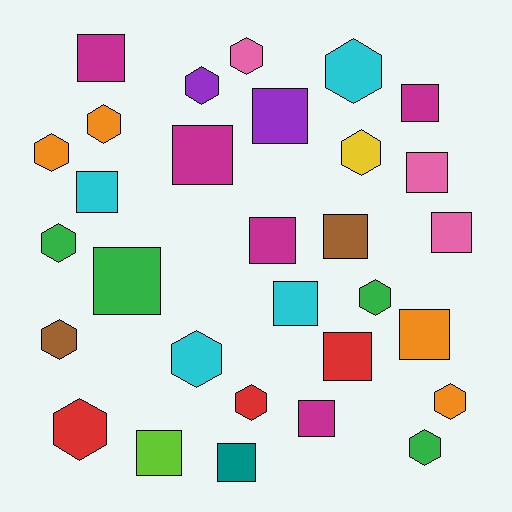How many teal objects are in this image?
There is 1 teal object.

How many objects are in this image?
There are 30 objects.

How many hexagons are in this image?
There are 14 hexagons.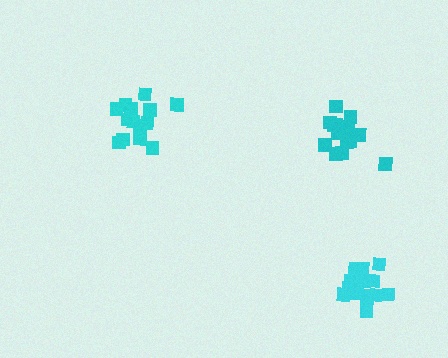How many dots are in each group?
Group 1: 15 dots, Group 2: 16 dots, Group 3: 15 dots (46 total).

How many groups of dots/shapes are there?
There are 3 groups.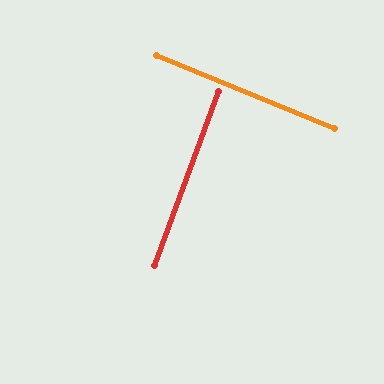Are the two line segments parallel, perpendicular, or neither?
Perpendicular — they meet at approximately 88°.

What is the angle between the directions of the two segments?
Approximately 88 degrees.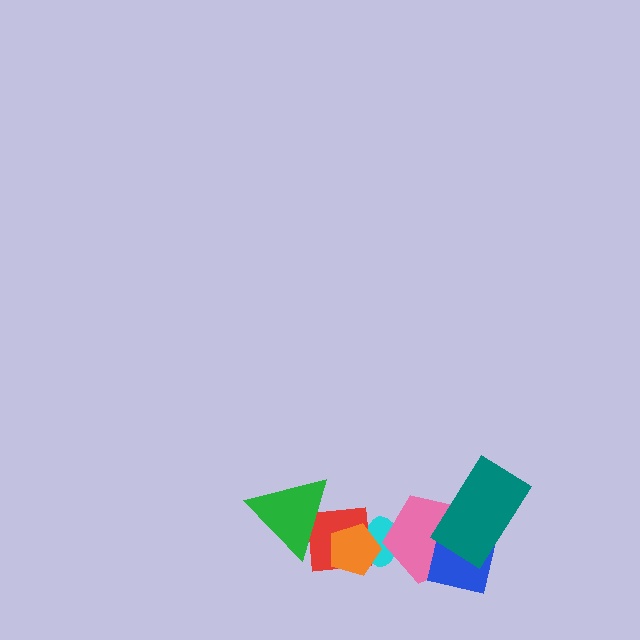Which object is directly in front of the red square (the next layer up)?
The green triangle is directly in front of the red square.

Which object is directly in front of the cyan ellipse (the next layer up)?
The red square is directly in front of the cyan ellipse.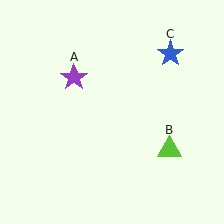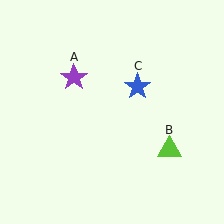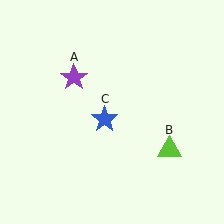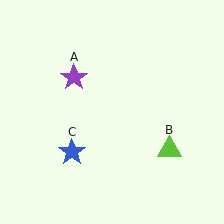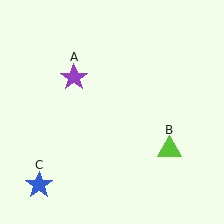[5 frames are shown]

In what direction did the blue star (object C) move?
The blue star (object C) moved down and to the left.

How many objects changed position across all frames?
1 object changed position: blue star (object C).